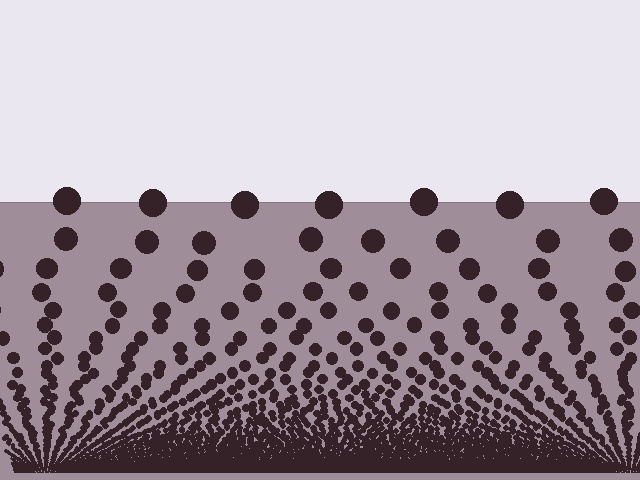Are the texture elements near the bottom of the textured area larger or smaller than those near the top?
Smaller. The gradient is inverted — elements near the bottom are smaller and denser.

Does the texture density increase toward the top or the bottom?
Density increases toward the bottom.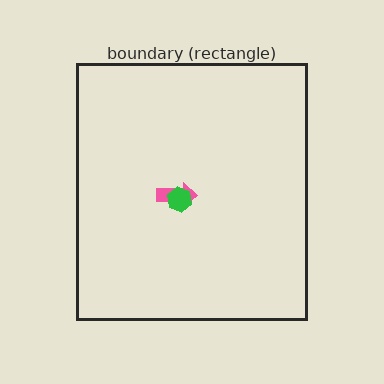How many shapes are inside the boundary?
2 inside, 0 outside.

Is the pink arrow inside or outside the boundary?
Inside.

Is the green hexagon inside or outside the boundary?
Inside.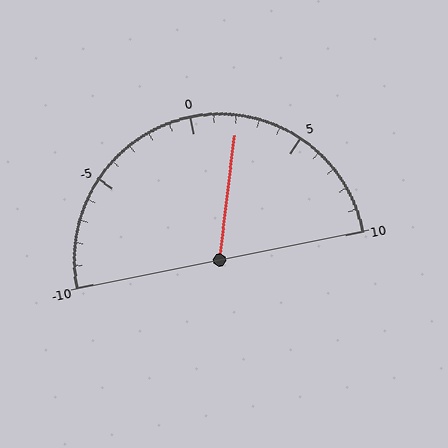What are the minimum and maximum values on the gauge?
The gauge ranges from -10 to 10.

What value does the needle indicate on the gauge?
The needle indicates approximately 2.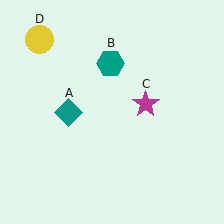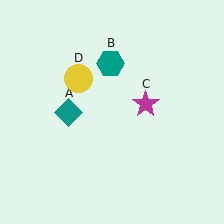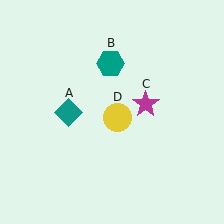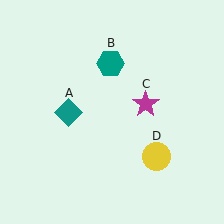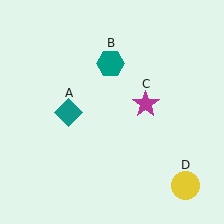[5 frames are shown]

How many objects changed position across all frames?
1 object changed position: yellow circle (object D).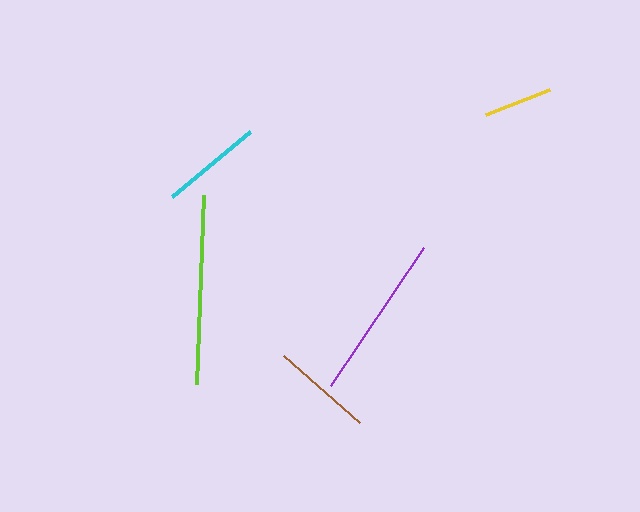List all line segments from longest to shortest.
From longest to shortest: lime, purple, brown, cyan, yellow.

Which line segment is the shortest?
The yellow line is the shortest at approximately 69 pixels.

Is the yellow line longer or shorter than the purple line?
The purple line is longer than the yellow line.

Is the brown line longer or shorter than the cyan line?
The brown line is longer than the cyan line.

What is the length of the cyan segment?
The cyan segment is approximately 101 pixels long.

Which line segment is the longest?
The lime line is the longest at approximately 189 pixels.